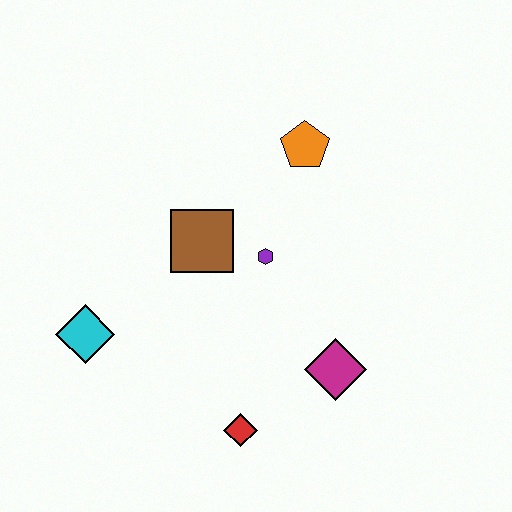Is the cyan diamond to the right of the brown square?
No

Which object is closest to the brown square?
The purple hexagon is closest to the brown square.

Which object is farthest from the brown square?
The red diamond is farthest from the brown square.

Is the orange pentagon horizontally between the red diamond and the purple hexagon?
No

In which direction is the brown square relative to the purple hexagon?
The brown square is to the left of the purple hexagon.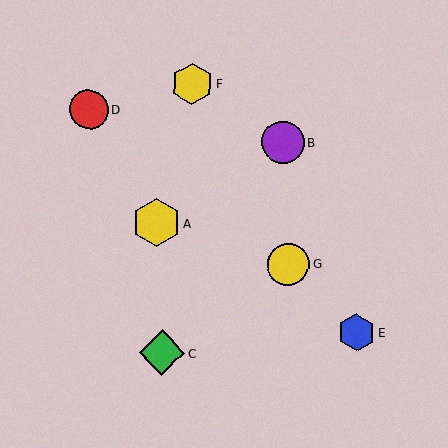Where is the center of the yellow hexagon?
The center of the yellow hexagon is at (157, 223).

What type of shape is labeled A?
Shape A is a yellow hexagon.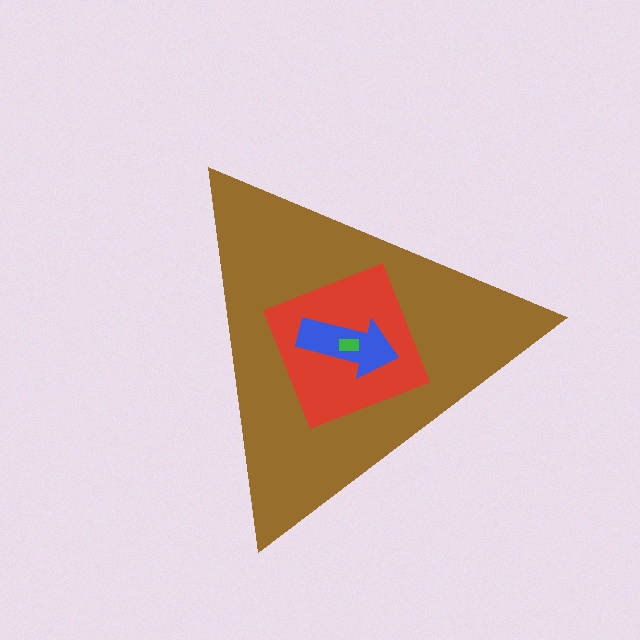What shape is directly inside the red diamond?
The blue arrow.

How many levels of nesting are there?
4.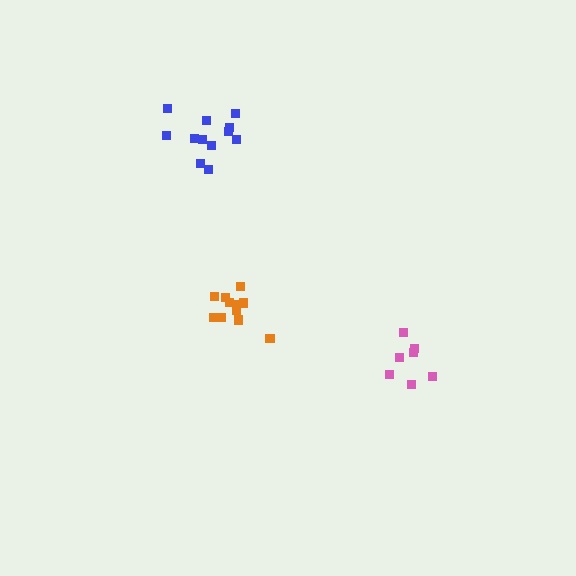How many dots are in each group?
Group 1: 7 dots, Group 2: 12 dots, Group 3: 11 dots (30 total).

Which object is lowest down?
The pink cluster is bottommost.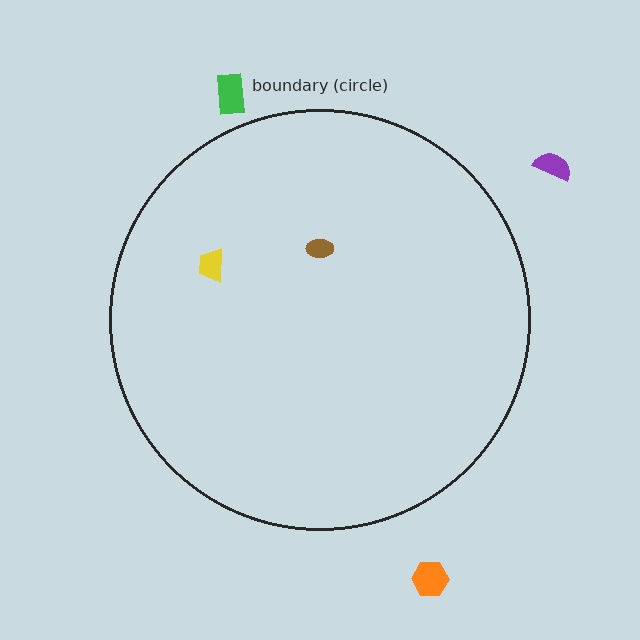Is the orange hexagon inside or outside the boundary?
Outside.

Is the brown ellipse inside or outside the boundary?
Inside.